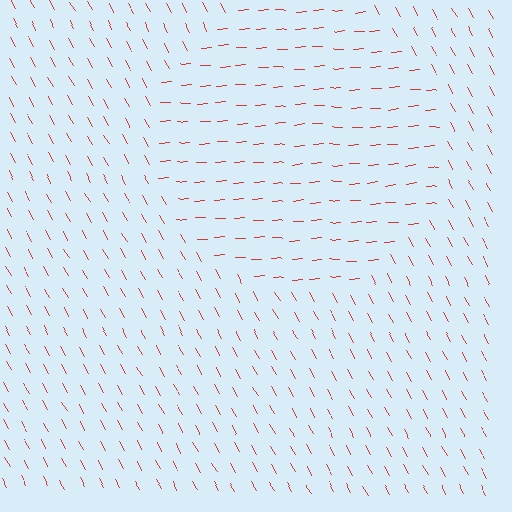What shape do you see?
I see a circle.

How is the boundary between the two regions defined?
The boundary is defined purely by a change in line orientation (approximately 65 degrees difference). All lines are the same color and thickness.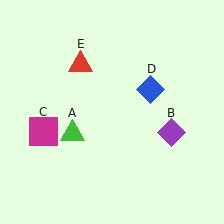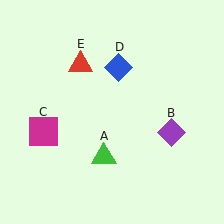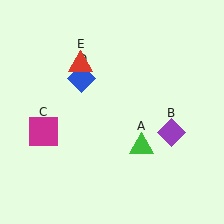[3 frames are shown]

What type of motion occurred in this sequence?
The green triangle (object A), blue diamond (object D) rotated counterclockwise around the center of the scene.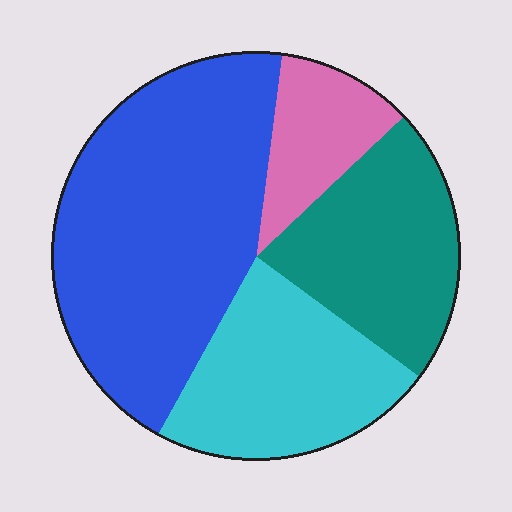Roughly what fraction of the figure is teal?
Teal takes up about one fifth (1/5) of the figure.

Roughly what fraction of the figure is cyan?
Cyan covers about 25% of the figure.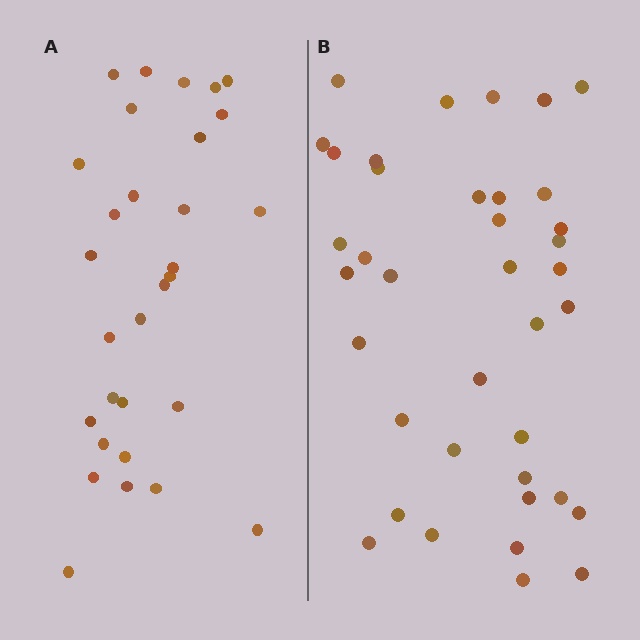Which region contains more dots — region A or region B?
Region B (the right region) has more dots.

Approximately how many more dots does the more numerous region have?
Region B has roughly 8 or so more dots than region A.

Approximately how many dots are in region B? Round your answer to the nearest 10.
About 40 dots. (The exact count is 38, which rounds to 40.)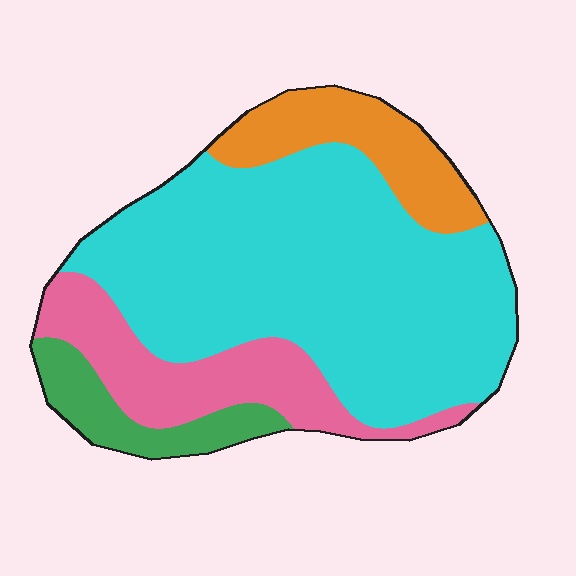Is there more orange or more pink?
Pink.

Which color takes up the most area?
Cyan, at roughly 60%.